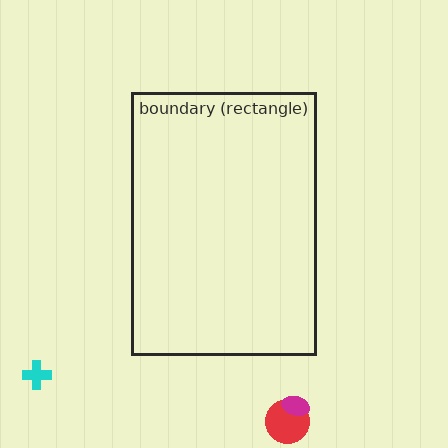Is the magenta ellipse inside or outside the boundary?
Outside.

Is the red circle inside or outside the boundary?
Outside.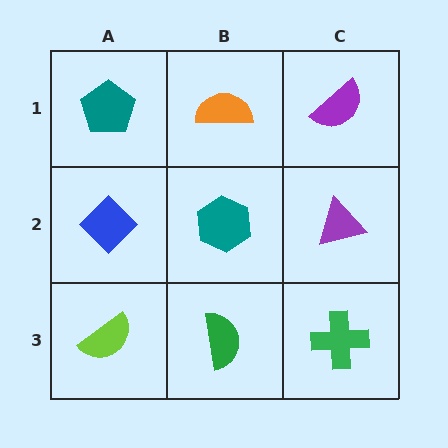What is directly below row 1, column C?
A purple triangle.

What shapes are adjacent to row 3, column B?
A teal hexagon (row 2, column B), a lime semicircle (row 3, column A), a green cross (row 3, column C).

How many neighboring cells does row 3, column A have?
2.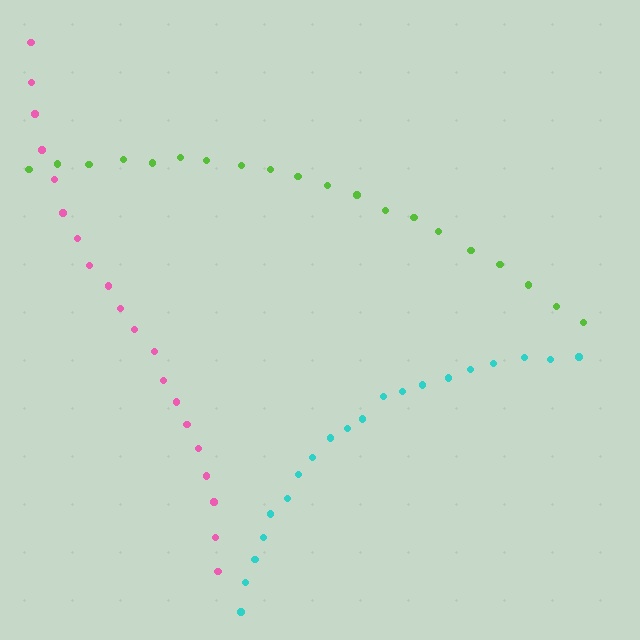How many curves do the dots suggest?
There are 3 distinct paths.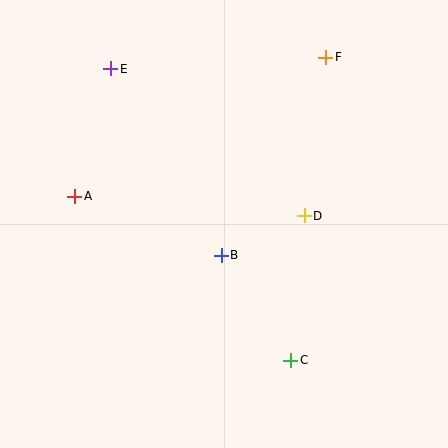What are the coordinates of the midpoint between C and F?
The midpoint between C and F is at (308, 209).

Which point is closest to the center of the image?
Point B at (221, 255) is closest to the center.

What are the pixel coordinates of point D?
Point D is at (304, 216).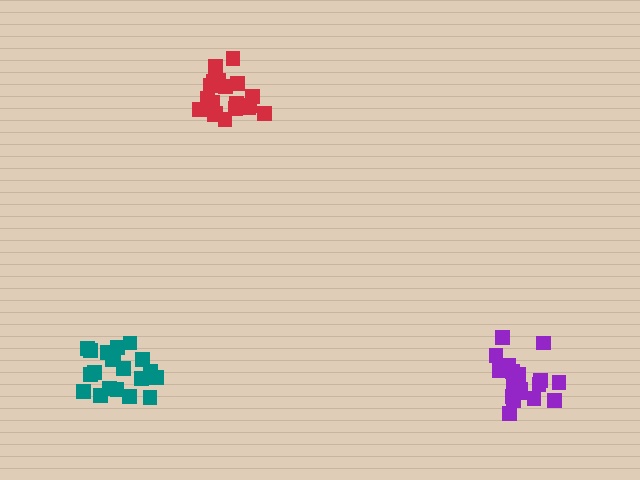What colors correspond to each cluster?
The clusters are colored: purple, teal, red.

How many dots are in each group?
Group 1: 18 dots, Group 2: 20 dots, Group 3: 19 dots (57 total).